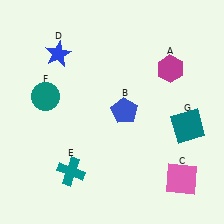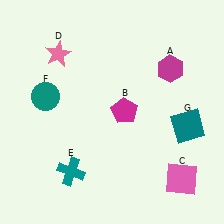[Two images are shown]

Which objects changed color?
B changed from blue to magenta. D changed from blue to pink.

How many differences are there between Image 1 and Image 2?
There are 2 differences between the two images.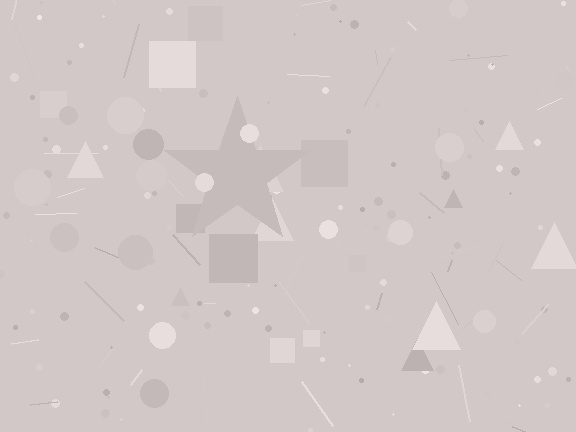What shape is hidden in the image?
A star is hidden in the image.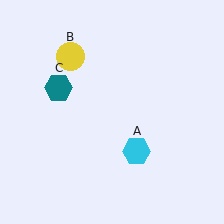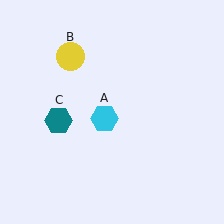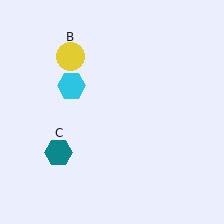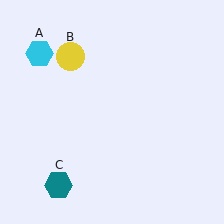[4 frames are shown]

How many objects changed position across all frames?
2 objects changed position: cyan hexagon (object A), teal hexagon (object C).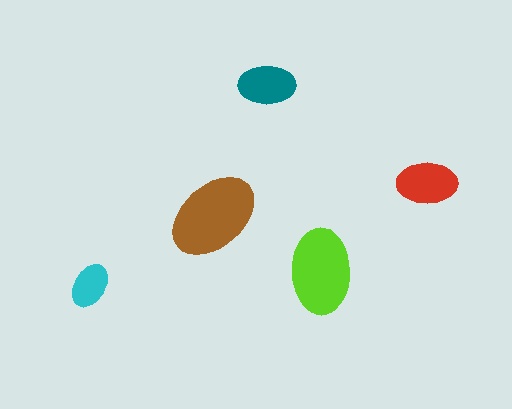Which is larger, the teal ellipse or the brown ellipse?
The brown one.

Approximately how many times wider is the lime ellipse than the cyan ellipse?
About 2 times wider.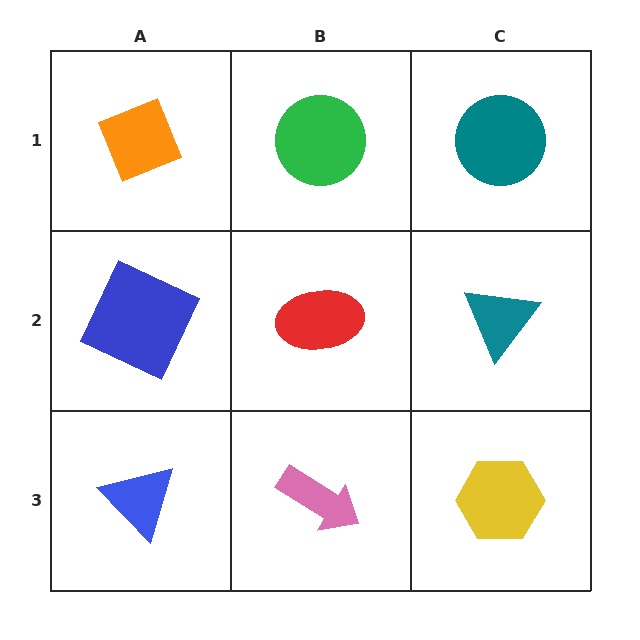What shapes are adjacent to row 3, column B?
A red ellipse (row 2, column B), a blue triangle (row 3, column A), a yellow hexagon (row 3, column C).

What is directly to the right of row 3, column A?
A pink arrow.